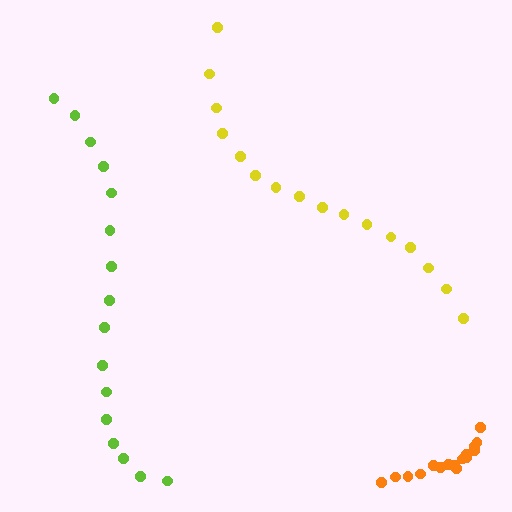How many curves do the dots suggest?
There are 3 distinct paths.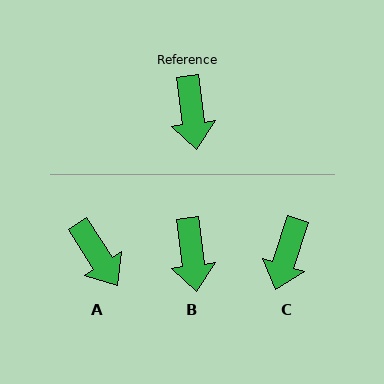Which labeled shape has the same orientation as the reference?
B.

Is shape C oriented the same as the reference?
No, it is off by about 25 degrees.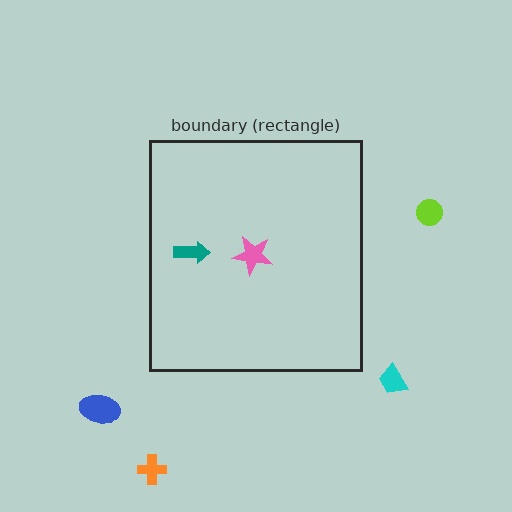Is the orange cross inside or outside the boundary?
Outside.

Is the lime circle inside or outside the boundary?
Outside.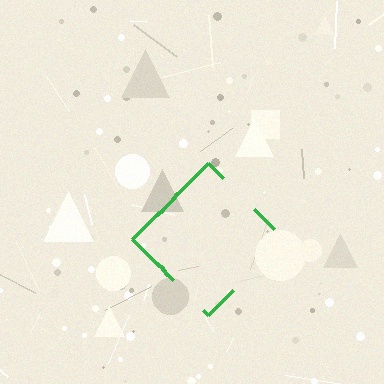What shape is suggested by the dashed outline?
The dashed outline suggests a diamond.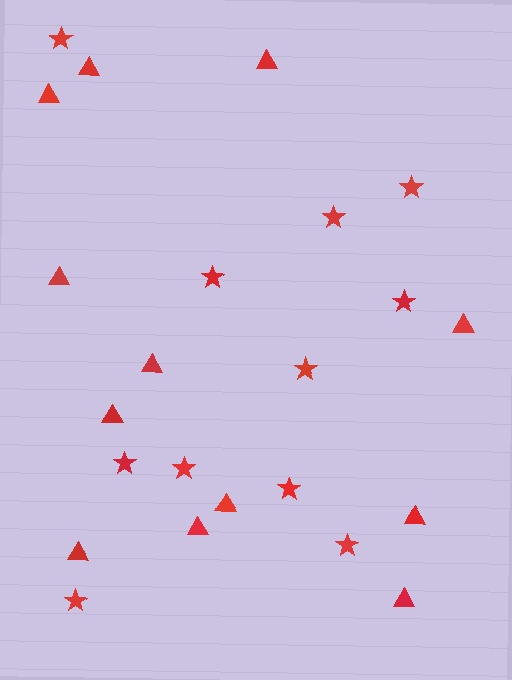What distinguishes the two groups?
There are 2 groups: one group of triangles (12) and one group of stars (11).